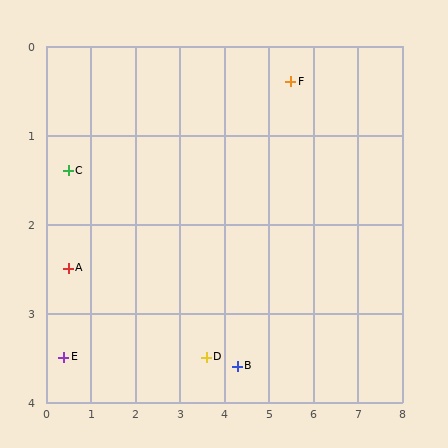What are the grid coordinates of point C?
Point C is at approximately (0.5, 1.4).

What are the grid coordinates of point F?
Point F is at approximately (5.5, 0.4).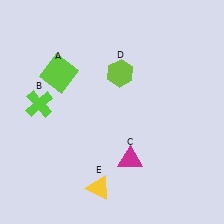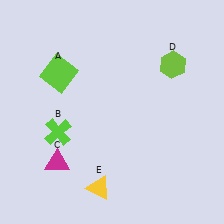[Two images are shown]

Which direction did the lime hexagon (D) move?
The lime hexagon (D) moved right.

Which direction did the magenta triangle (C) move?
The magenta triangle (C) moved left.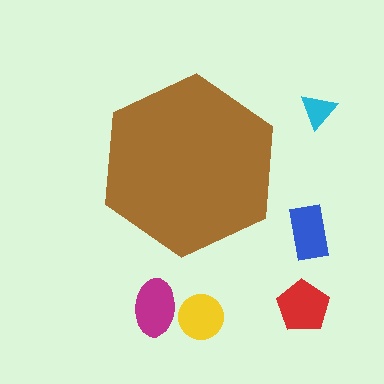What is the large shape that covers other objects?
A brown hexagon.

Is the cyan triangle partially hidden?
No, the cyan triangle is fully visible.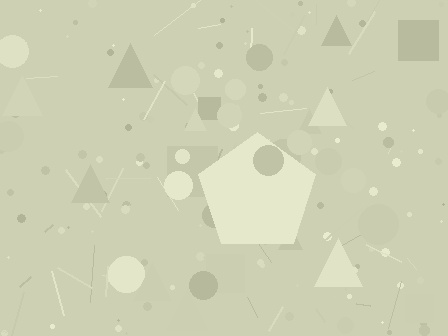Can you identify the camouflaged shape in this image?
The camouflaged shape is a pentagon.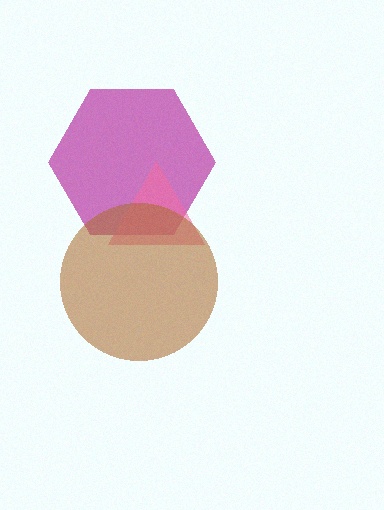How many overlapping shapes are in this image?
There are 3 overlapping shapes in the image.